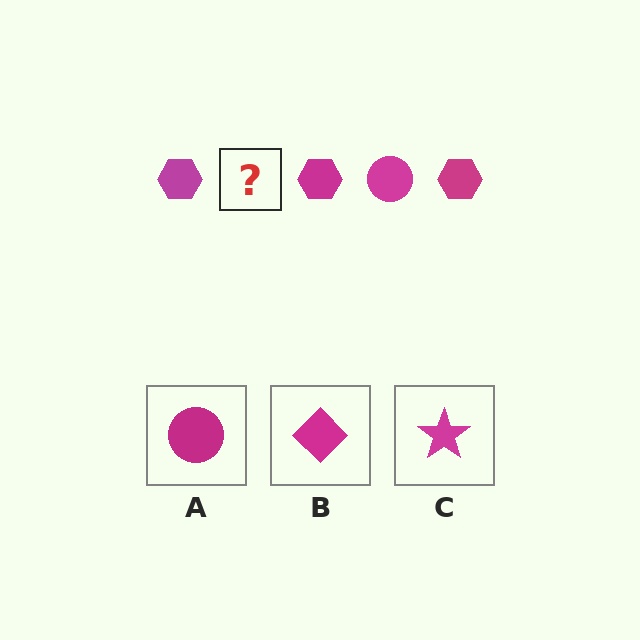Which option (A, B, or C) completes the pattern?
A.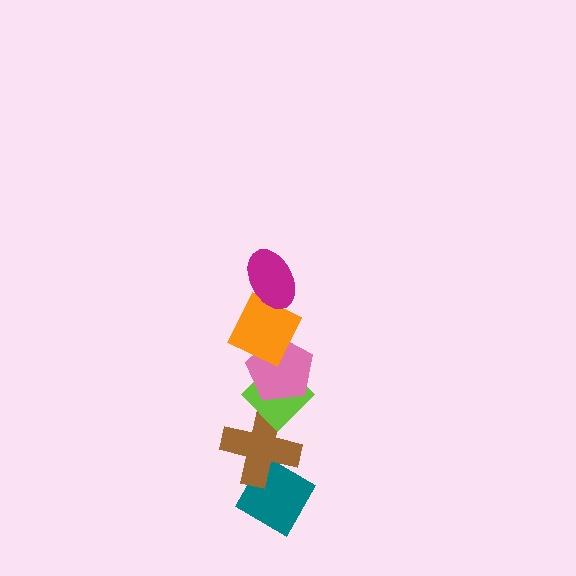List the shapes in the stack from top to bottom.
From top to bottom: the magenta ellipse, the orange square, the pink pentagon, the lime diamond, the brown cross, the teal diamond.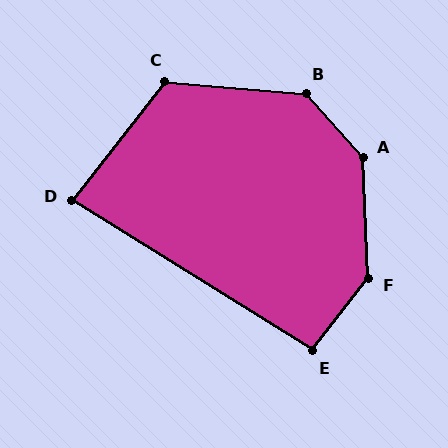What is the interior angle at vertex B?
Approximately 136 degrees (obtuse).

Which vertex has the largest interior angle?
A, at approximately 141 degrees.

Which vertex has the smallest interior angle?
D, at approximately 84 degrees.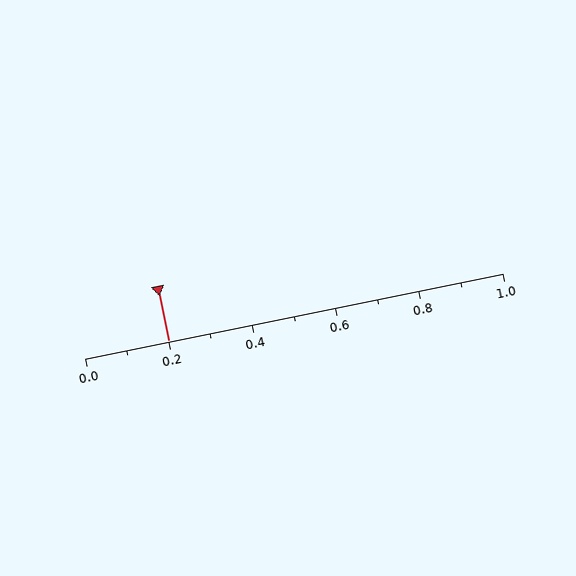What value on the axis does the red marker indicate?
The marker indicates approximately 0.2.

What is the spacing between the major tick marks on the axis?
The major ticks are spaced 0.2 apart.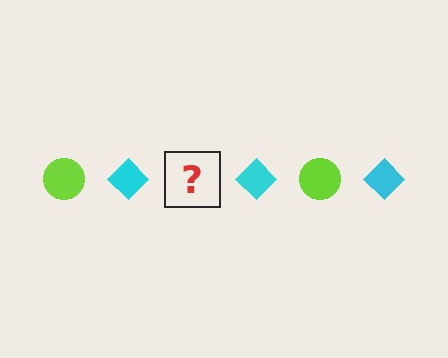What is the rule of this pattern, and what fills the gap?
The rule is that the pattern alternates between lime circle and cyan diamond. The gap should be filled with a lime circle.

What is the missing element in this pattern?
The missing element is a lime circle.